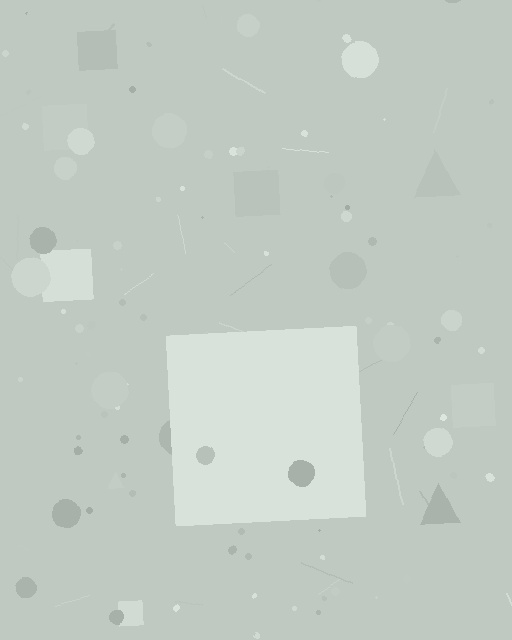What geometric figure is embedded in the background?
A square is embedded in the background.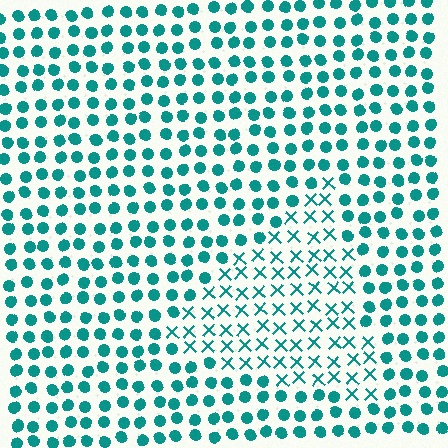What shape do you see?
I see a triangle.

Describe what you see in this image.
The image is filled with small teal elements arranged in a uniform grid. A triangle-shaped region contains X marks, while the surrounding area contains circles. The boundary is defined purely by the change in element shape.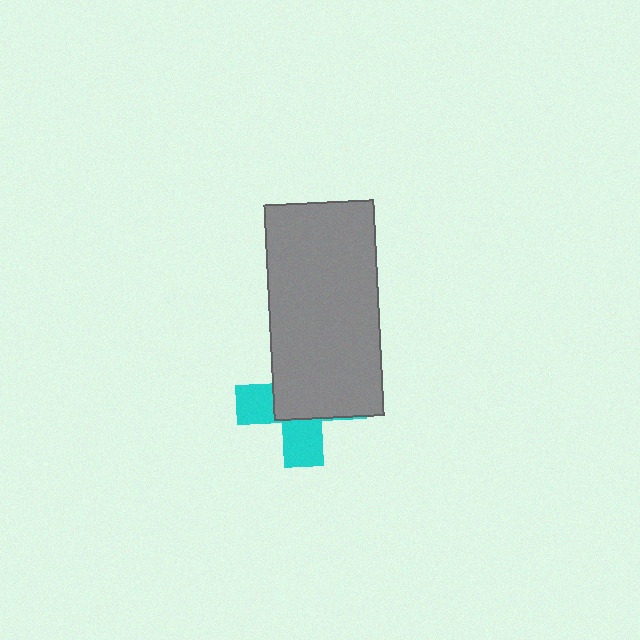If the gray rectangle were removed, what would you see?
You would see the complete cyan cross.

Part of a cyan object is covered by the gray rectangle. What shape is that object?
It is a cross.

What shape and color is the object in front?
The object in front is a gray rectangle.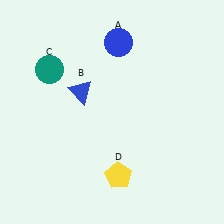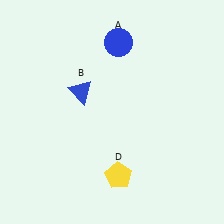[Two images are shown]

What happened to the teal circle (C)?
The teal circle (C) was removed in Image 2. It was in the top-left area of Image 1.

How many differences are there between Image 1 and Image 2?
There is 1 difference between the two images.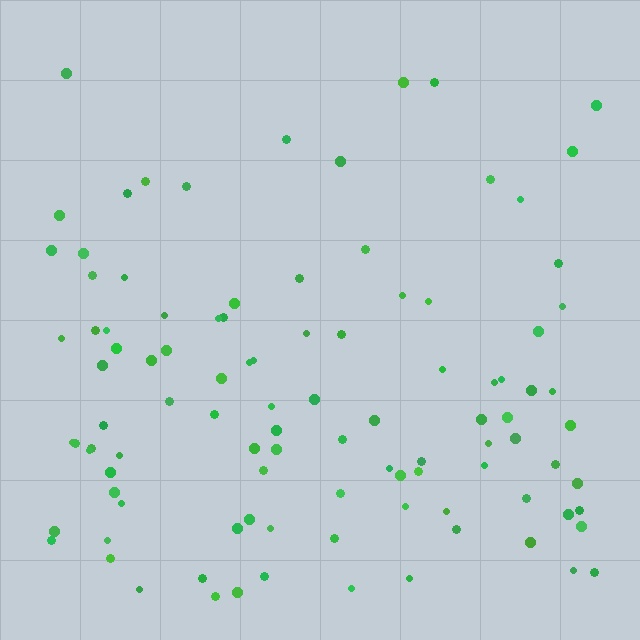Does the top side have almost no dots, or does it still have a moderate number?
Still a moderate number, just noticeably fewer than the bottom.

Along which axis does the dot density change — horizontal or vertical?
Vertical.